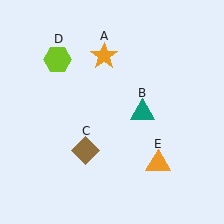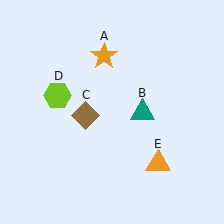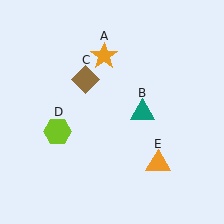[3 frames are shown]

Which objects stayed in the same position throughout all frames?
Orange star (object A) and teal triangle (object B) and orange triangle (object E) remained stationary.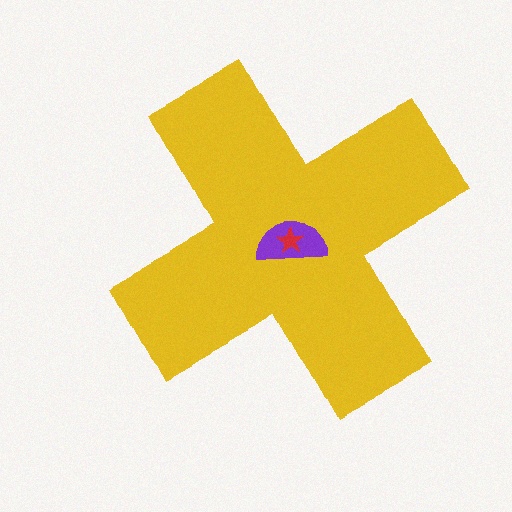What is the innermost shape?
The red star.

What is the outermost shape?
The yellow cross.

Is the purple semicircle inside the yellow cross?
Yes.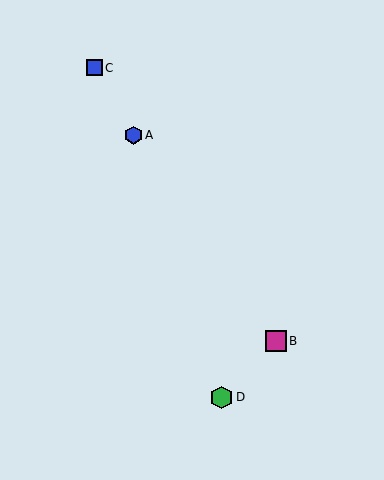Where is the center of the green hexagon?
The center of the green hexagon is at (222, 397).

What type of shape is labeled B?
Shape B is a magenta square.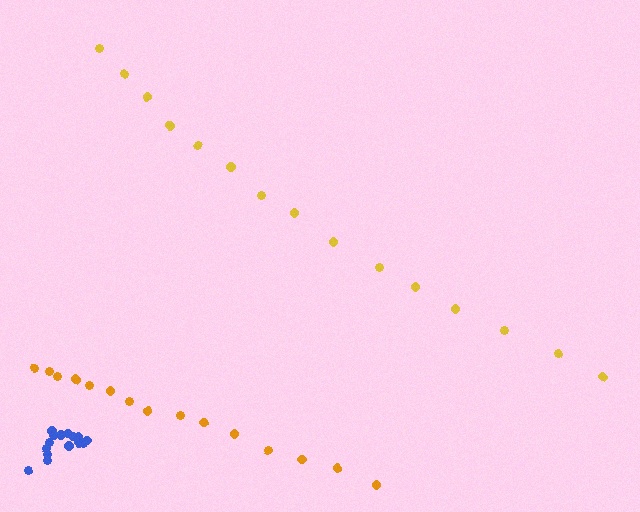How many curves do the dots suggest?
There are 3 distinct paths.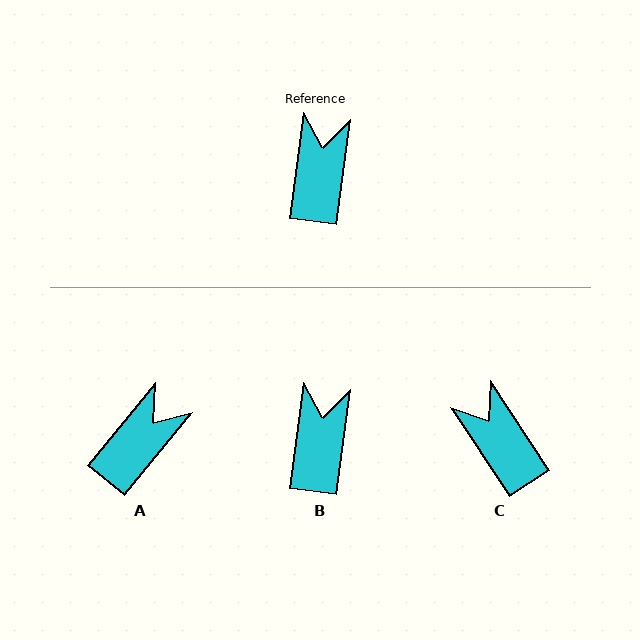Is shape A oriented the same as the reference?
No, it is off by about 31 degrees.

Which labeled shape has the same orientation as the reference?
B.